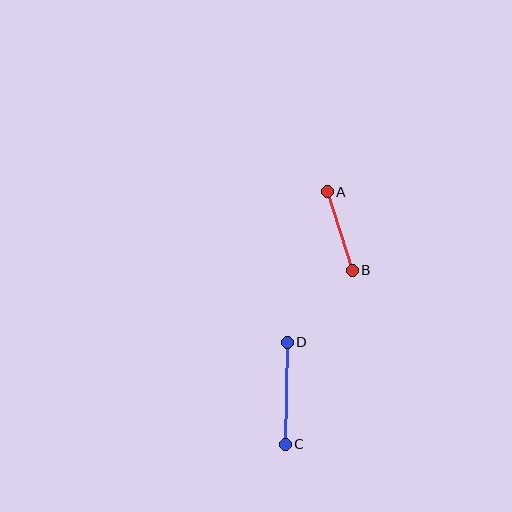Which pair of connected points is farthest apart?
Points C and D are farthest apart.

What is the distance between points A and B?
The distance is approximately 83 pixels.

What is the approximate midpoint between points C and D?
The midpoint is at approximately (286, 393) pixels.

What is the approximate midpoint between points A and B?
The midpoint is at approximately (340, 231) pixels.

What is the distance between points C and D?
The distance is approximately 102 pixels.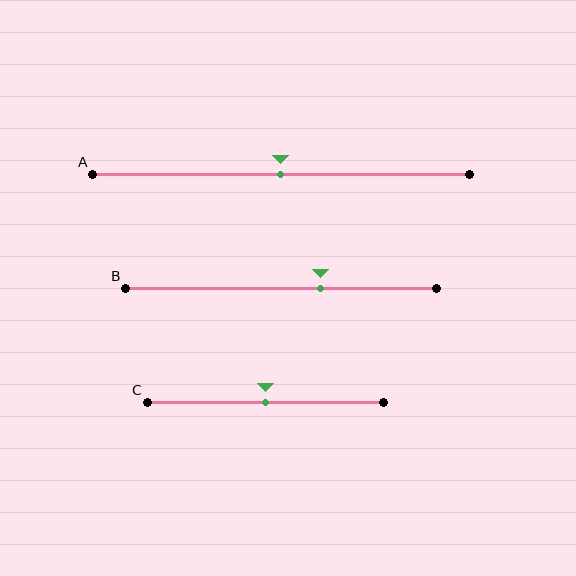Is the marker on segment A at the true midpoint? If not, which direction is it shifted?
Yes, the marker on segment A is at the true midpoint.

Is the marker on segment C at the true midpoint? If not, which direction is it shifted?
Yes, the marker on segment C is at the true midpoint.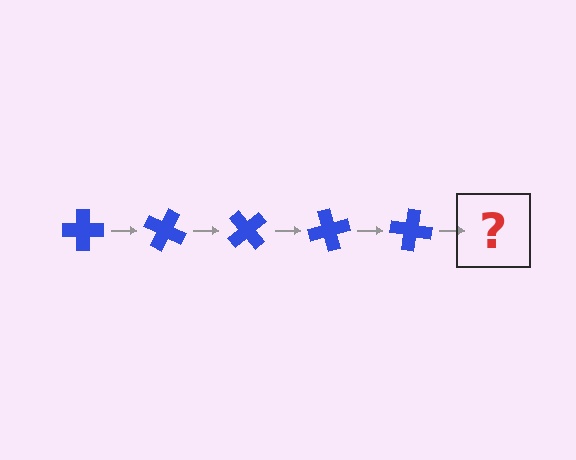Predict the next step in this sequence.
The next step is a blue cross rotated 125 degrees.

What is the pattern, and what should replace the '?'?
The pattern is that the cross rotates 25 degrees each step. The '?' should be a blue cross rotated 125 degrees.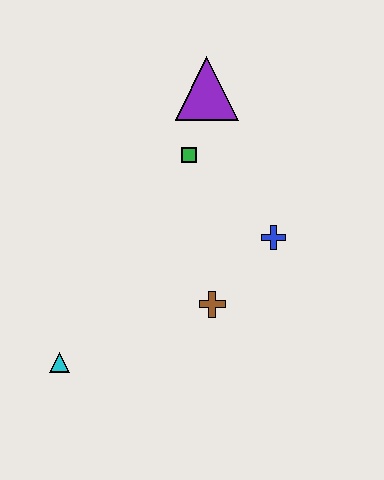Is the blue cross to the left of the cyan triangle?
No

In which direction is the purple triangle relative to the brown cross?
The purple triangle is above the brown cross.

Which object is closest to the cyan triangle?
The brown cross is closest to the cyan triangle.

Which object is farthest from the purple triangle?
The cyan triangle is farthest from the purple triangle.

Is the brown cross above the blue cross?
No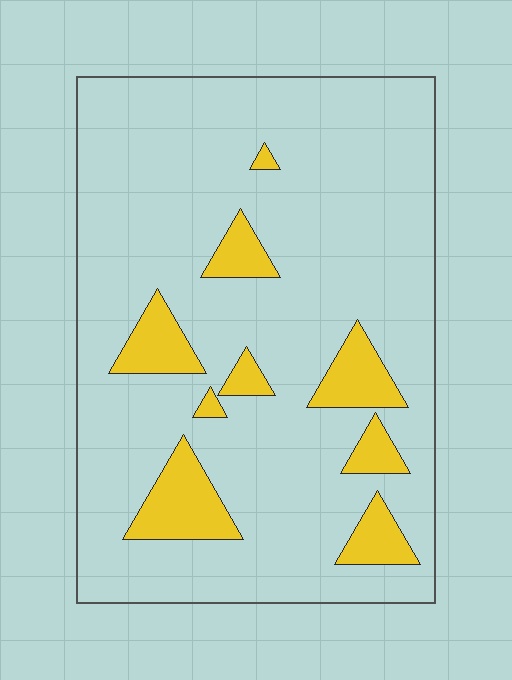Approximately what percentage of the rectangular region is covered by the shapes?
Approximately 15%.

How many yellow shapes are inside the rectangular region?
9.